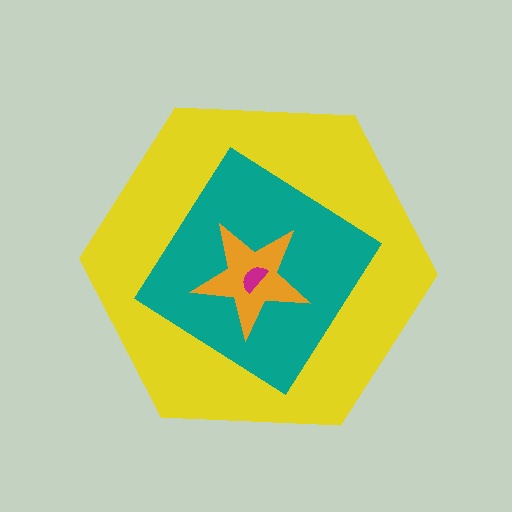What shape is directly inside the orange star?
The magenta semicircle.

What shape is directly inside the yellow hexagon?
The teal diamond.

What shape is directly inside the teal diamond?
The orange star.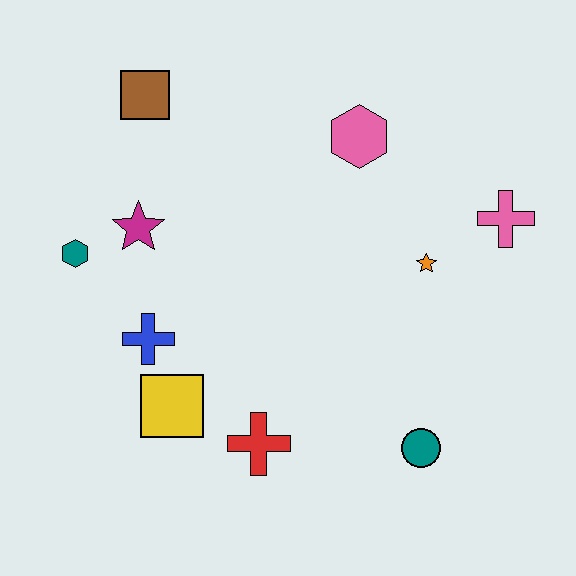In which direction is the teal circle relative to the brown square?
The teal circle is below the brown square.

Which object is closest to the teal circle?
The red cross is closest to the teal circle.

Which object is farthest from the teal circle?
The brown square is farthest from the teal circle.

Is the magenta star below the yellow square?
No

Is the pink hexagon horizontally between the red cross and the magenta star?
No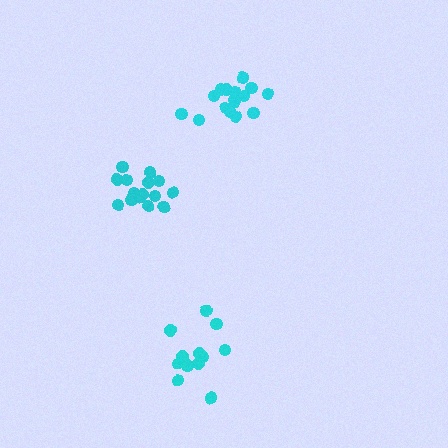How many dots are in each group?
Group 1: 13 dots, Group 2: 16 dots, Group 3: 16 dots (45 total).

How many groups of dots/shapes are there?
There are 3 groups.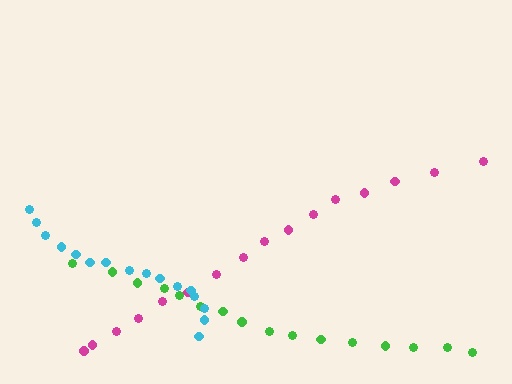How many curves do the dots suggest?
There are 3 distinct paths.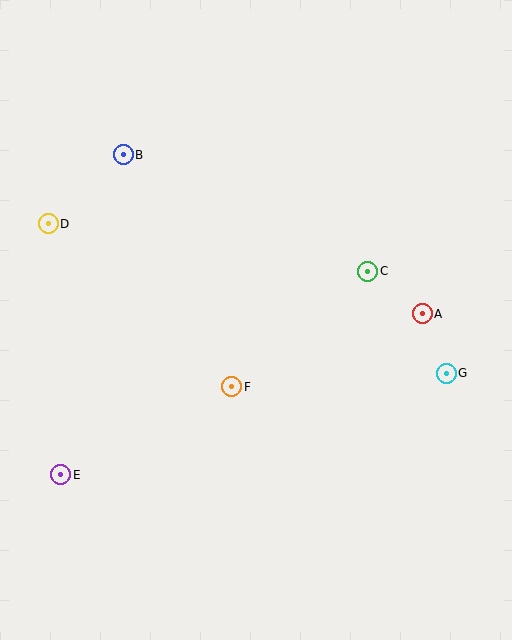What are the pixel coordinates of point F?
Point F is at (232, 387).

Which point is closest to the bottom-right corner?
Point G is closest to the bottom-right corner.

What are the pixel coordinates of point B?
Point B is at (123, 155).